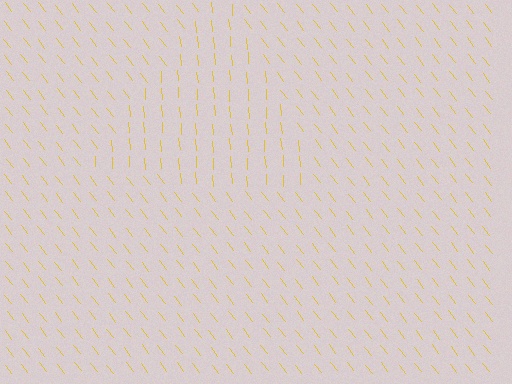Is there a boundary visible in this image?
Yes, there is a texture boundary formed by a change in line orientation.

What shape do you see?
I see a triangle.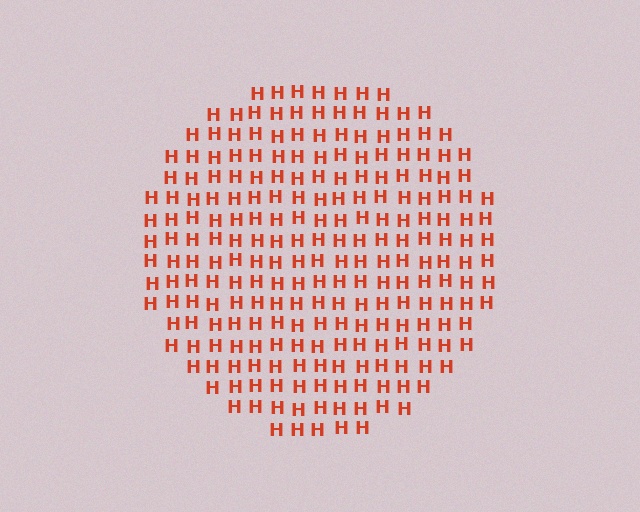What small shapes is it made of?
It is made of small letter H's.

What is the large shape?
The large shape is a circle.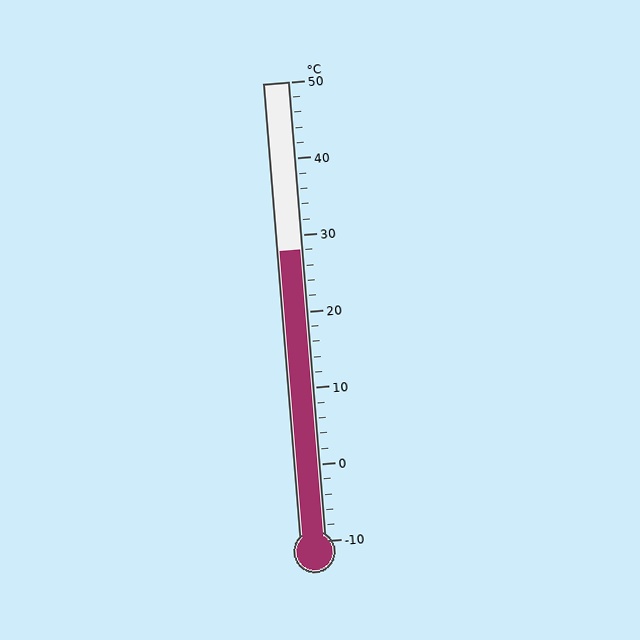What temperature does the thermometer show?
The thermometer shows approximately 28°C.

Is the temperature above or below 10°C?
The temperature is above 10°C.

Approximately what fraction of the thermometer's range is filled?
The thermometer is filled to approximately 65% of its range.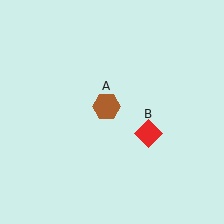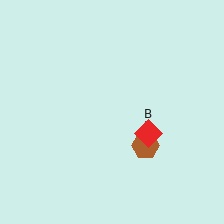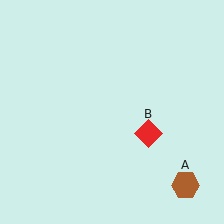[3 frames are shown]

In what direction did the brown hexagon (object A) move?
The brown hexagon (object A) moved down and to the right.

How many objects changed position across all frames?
1 object changed position: brown hexagon (object A).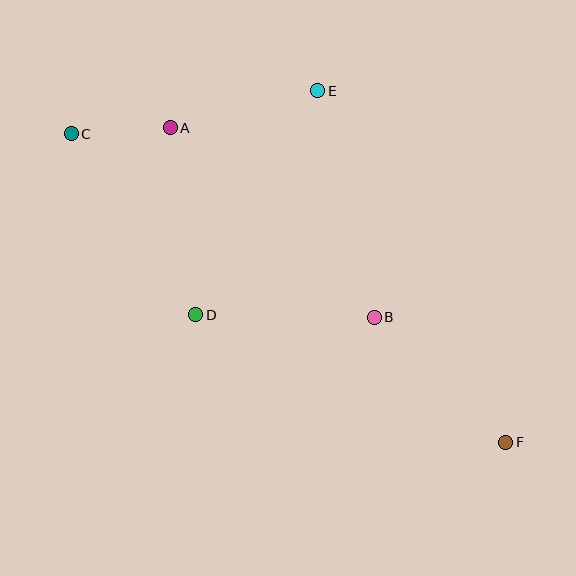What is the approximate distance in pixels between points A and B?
The distance between A and B is approximately 278 pixels.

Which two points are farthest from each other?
Points C and F are farthest from each other.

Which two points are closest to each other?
Points A and C are closest to each other.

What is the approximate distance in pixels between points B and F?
The distance between B and F is approximately 182 pixels.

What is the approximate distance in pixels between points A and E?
The distance between A and E is approximately 152 pixels.